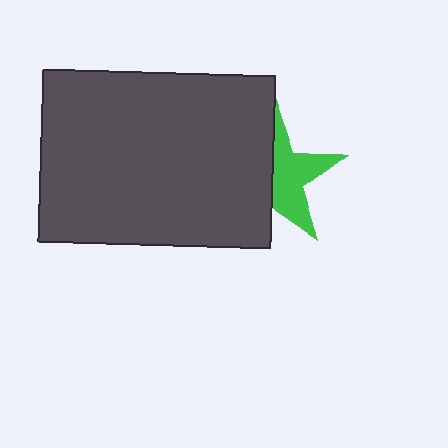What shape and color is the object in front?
The object in front is a dark gray rectangle.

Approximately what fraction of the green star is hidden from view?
Roughly 49% of the green star is hidden behind the dark gray rectangle.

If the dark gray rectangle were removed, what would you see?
You would see the complete green star.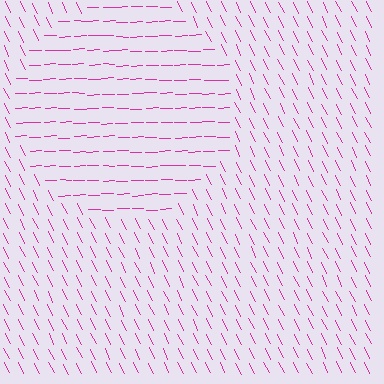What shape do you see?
I see a circle.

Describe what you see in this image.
The image is filled with small magenta line segments. A circle region in the image has lines oriented differently from the surrounding lines, creating a visible texture boundary.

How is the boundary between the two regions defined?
The boundary is defined purely by a change in line orientation (approximately 66 degrees difference). All lines are the same color and thickness.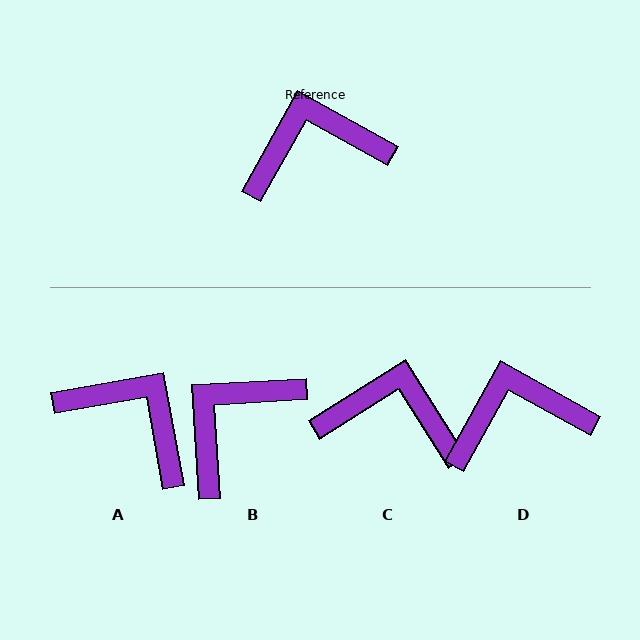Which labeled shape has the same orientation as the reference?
D.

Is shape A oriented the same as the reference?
No, it is off by about 51 degrees.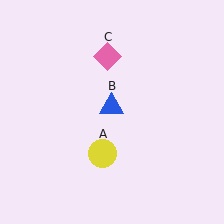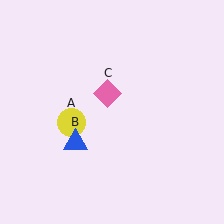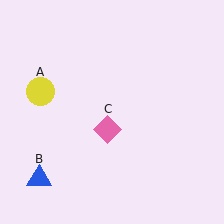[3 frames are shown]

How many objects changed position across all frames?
3 objects changed position: yellow circle (object A), blue triangle (object B), pink diamond (object C).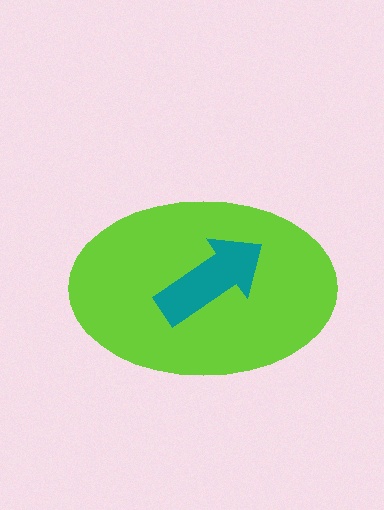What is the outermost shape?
The lime ellipse.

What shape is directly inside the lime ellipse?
The teal arrow.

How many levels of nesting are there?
2.